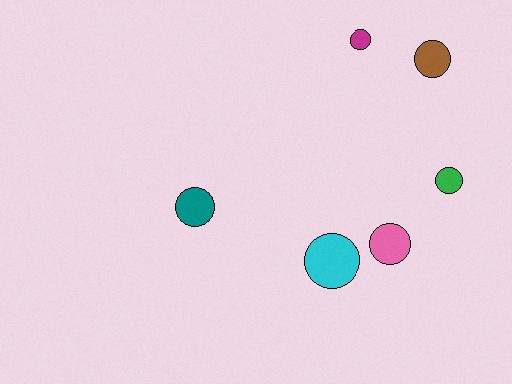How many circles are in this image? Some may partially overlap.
There are 6 circles.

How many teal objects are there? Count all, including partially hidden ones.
There is 1 teal object.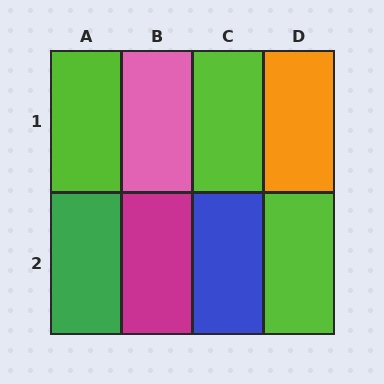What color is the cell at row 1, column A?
Lime.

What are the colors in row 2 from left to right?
Green, magenta, blue, lime.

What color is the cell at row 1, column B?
Pink.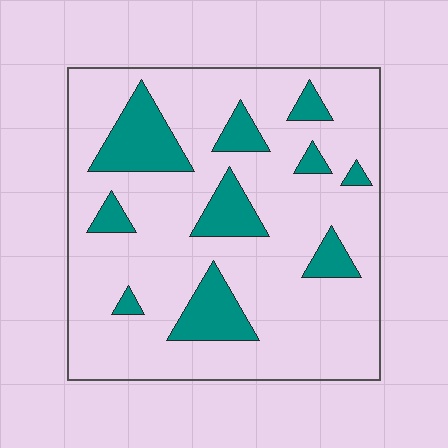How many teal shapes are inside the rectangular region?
10.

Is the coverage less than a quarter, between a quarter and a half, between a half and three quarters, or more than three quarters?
Less than a quarter.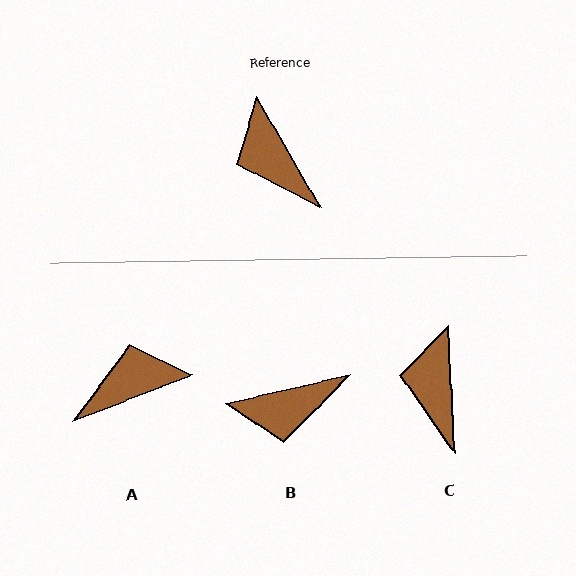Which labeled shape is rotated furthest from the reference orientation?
A, about 99 degrees away.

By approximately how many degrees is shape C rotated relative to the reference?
Approximately 27 degrees clockwise.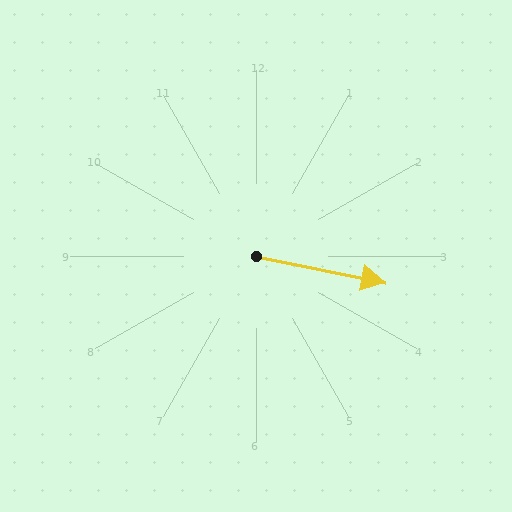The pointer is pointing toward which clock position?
Roughly 3 o'clock.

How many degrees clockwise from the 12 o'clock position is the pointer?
Approximately 102 degrees.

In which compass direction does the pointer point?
East.